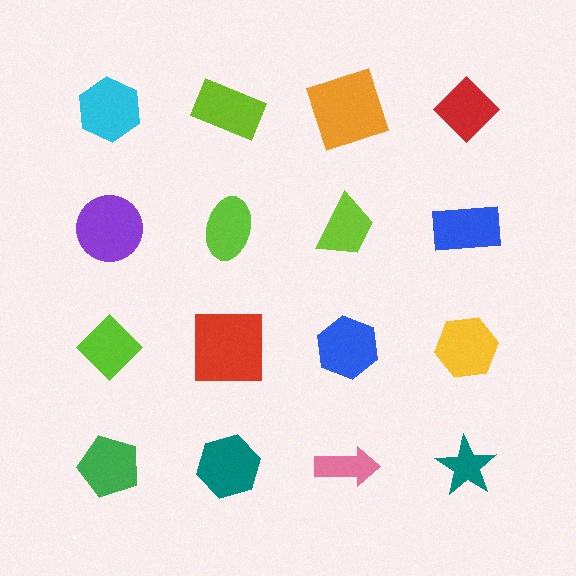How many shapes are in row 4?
4 shapes.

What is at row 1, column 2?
A lime rectangle.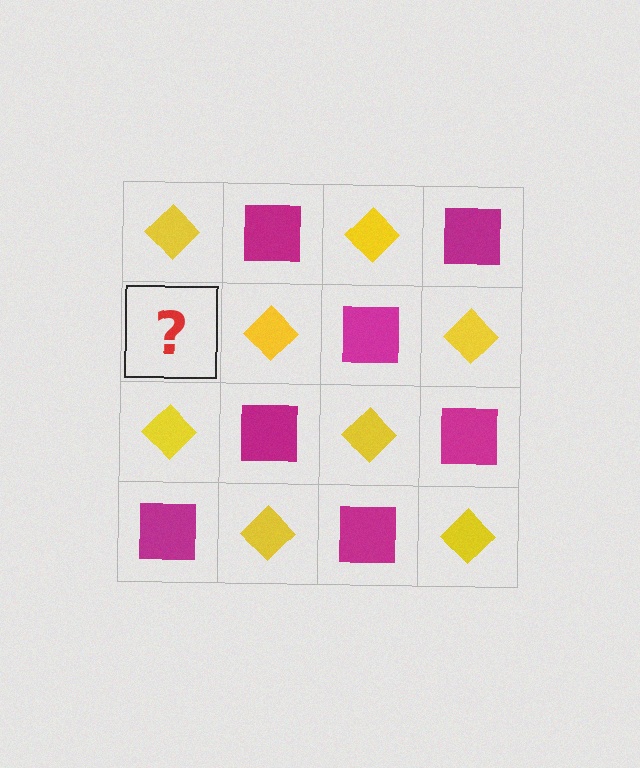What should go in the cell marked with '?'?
The missing cell should contain a magenta square.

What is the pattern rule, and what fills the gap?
The rule is that it alternates yellow diamond and magenta square in a checkerboard pattern. The gap should be filled with a magenta square.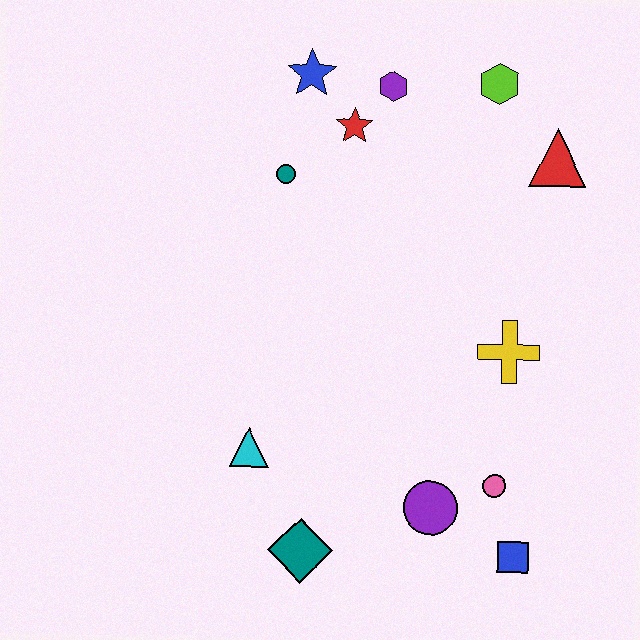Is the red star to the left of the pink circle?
Yes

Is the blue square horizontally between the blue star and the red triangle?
Yes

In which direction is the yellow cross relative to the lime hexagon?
The yellow cross is below the lime hexagon.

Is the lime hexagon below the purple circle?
No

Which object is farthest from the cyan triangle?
The lime hexagon is farthest from the cyan triangle.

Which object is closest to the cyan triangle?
The teal diamond is closest to the cyan triangle.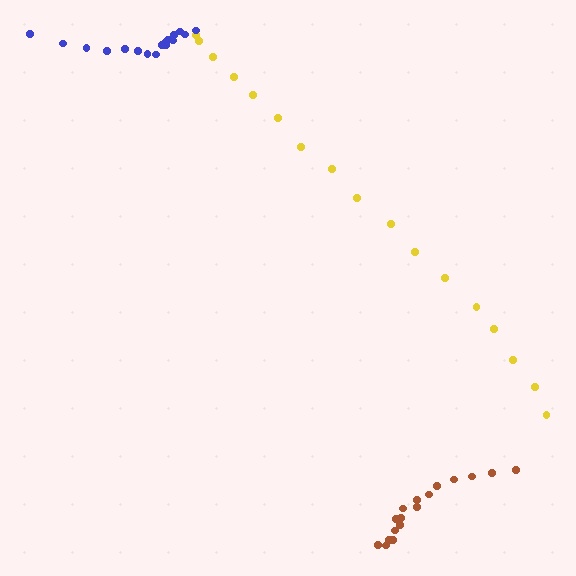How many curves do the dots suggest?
There are 3 distinct paths.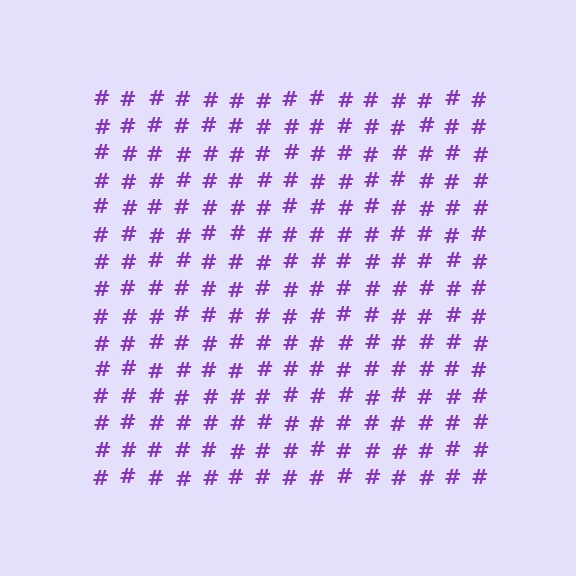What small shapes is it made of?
It is made of small hash symbols.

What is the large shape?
The large shape is a square.